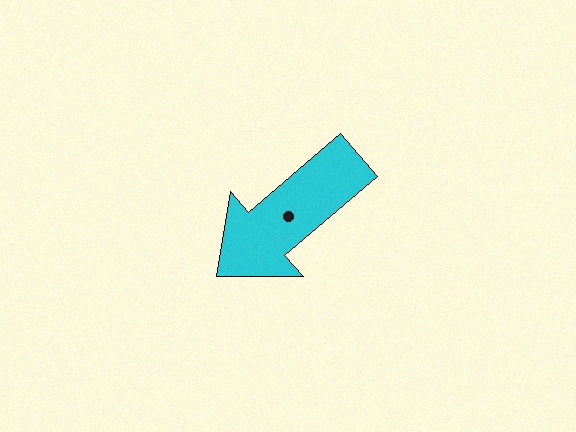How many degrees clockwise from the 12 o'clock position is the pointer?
Approximately 229 degrees.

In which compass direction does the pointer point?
Southwest.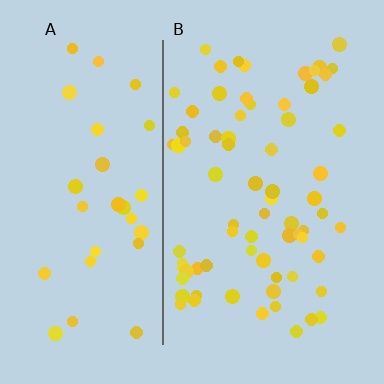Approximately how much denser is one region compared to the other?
Approximately 2.2× — region B over region A.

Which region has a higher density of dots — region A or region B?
B (the right).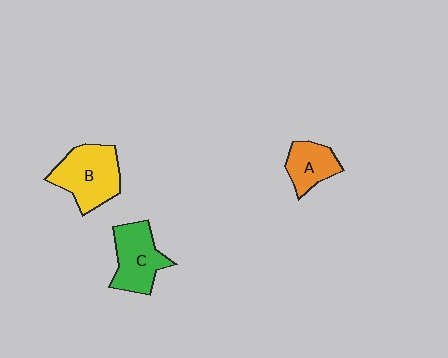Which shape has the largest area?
Shape B (yellow).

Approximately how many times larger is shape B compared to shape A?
Approximately 1.7 times.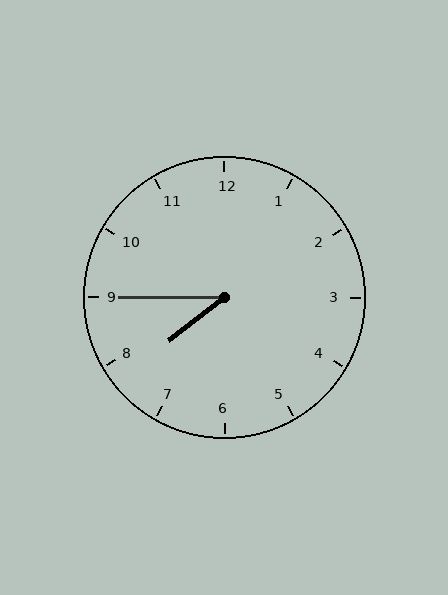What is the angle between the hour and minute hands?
Approximately 38 degrees.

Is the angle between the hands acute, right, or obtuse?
It is acute.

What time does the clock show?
7:45.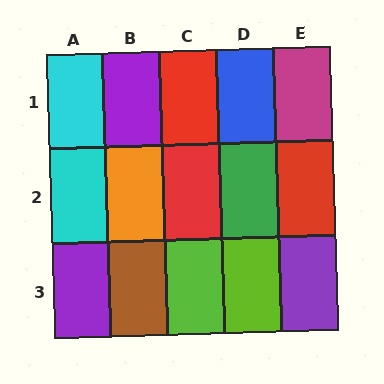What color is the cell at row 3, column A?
Purple.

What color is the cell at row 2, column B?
Orange.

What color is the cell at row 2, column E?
Red.